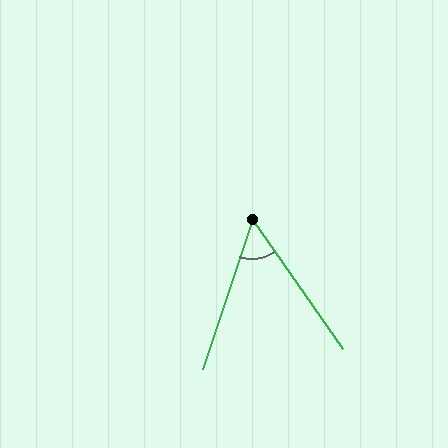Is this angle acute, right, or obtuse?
It is acute.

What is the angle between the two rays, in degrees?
Approximately 54 degrees.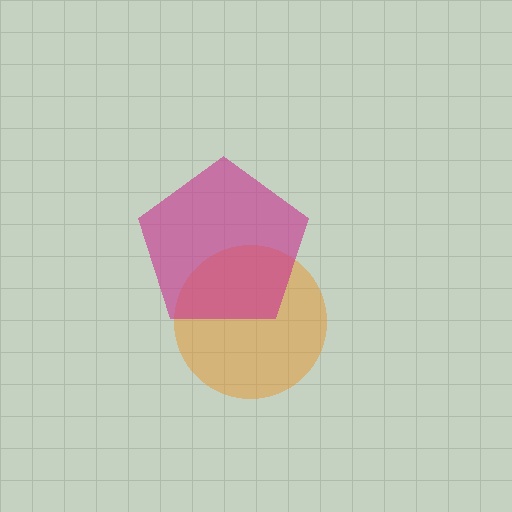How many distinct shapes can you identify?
There are 2 distinct shapes: an orange circle, a magenta pentagon.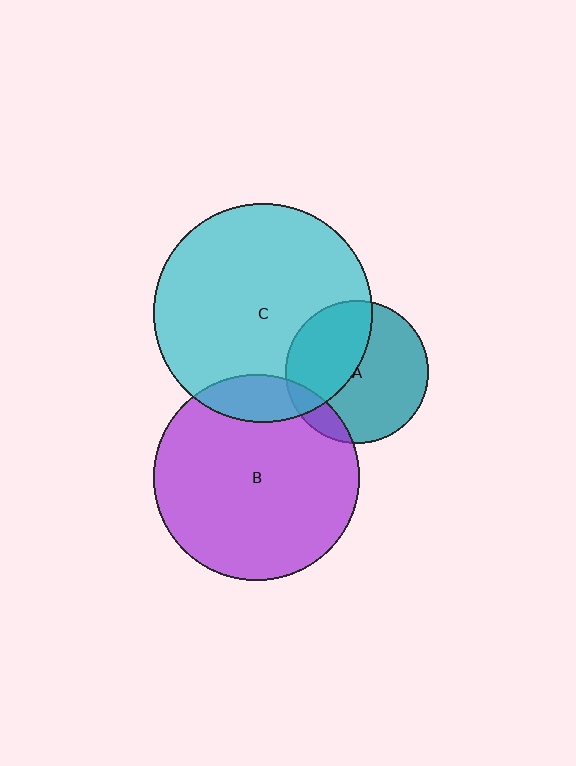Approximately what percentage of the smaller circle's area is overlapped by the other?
Approximately 10%.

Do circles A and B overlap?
Yes.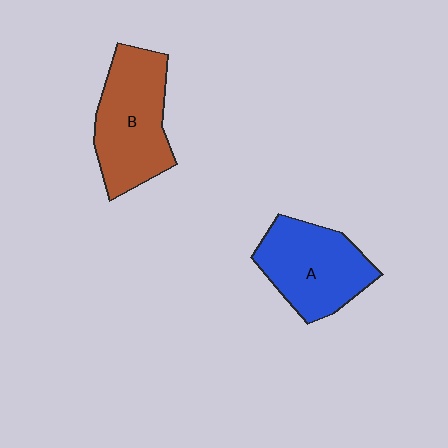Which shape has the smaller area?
Shape A (blue).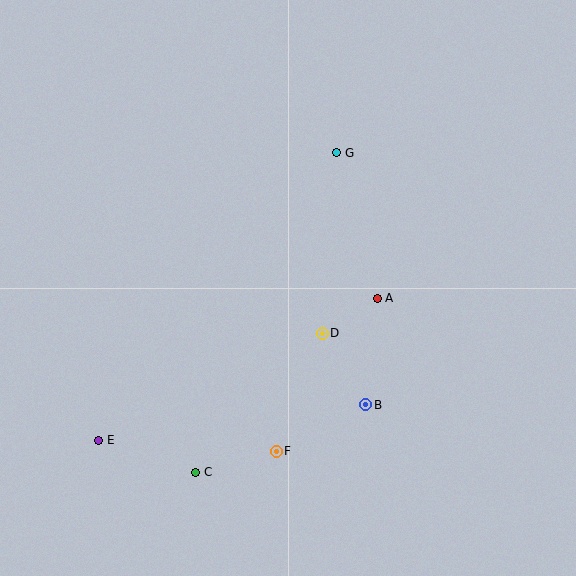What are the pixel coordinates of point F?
Point F is at (276, 451).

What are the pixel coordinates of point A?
Point A is at (377, 298).